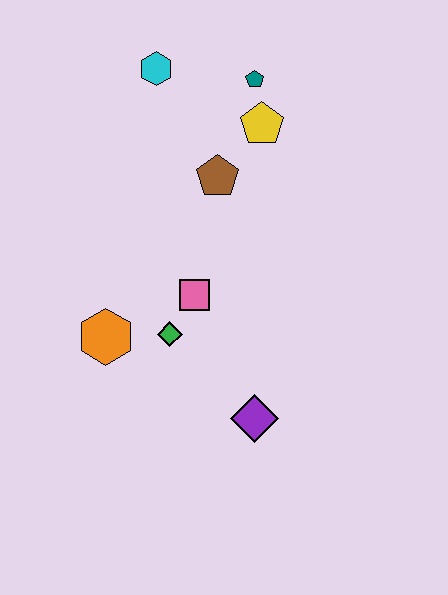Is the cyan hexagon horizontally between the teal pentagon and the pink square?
No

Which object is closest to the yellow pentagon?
The teal pentagon is closest to the yellow pentagon.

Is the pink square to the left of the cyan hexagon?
No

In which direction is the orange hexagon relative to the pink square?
The orange hexagon is to the left of the pink square.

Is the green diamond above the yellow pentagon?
No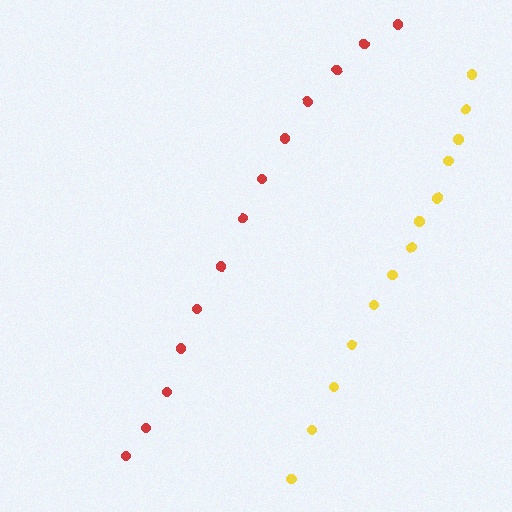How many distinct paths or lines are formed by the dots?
There are 2 distinct paths.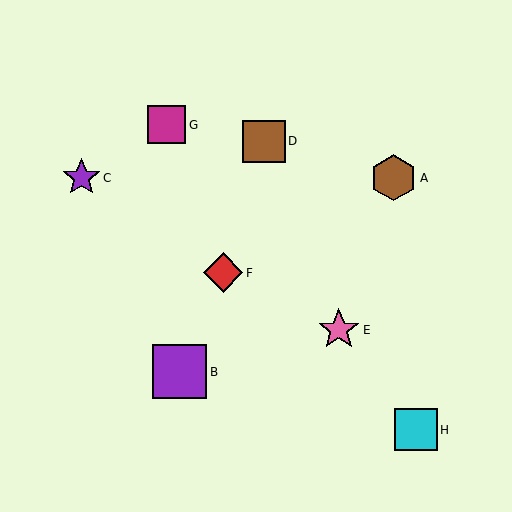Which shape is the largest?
The purple square (labeled B) is the largest.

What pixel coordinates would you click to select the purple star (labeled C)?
Click at (81, 178) to select the purple star C.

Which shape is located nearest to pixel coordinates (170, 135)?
The magenta square (labeled G) at (167, 125) is nearest to that location.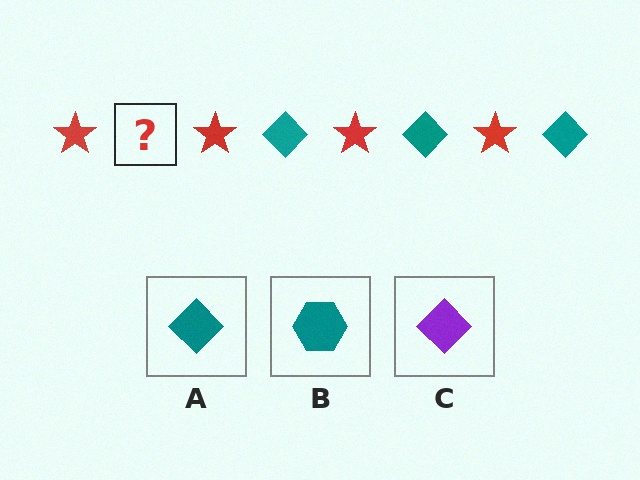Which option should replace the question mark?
Option A.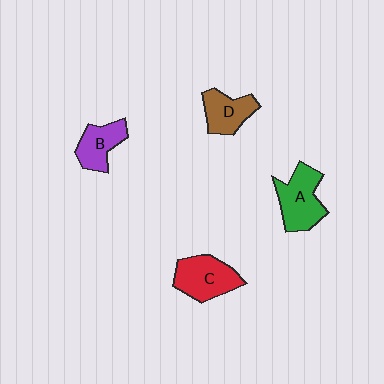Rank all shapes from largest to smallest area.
From largest to smallest: A (green), C (red), D (brown), B (purple).